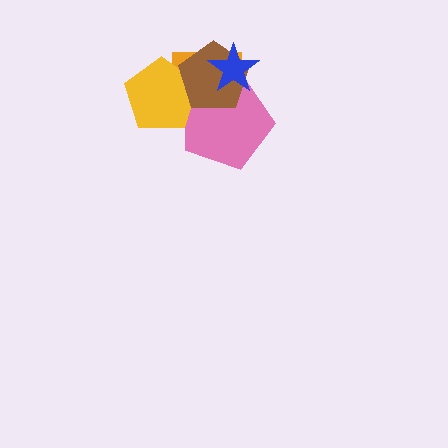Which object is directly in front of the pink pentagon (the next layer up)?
The yellow pentagon is directly in front of the pink pentagon.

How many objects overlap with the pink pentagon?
4 objects overlap with the pink pentagon.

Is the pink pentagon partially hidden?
Yes, it is partially covered by another shape.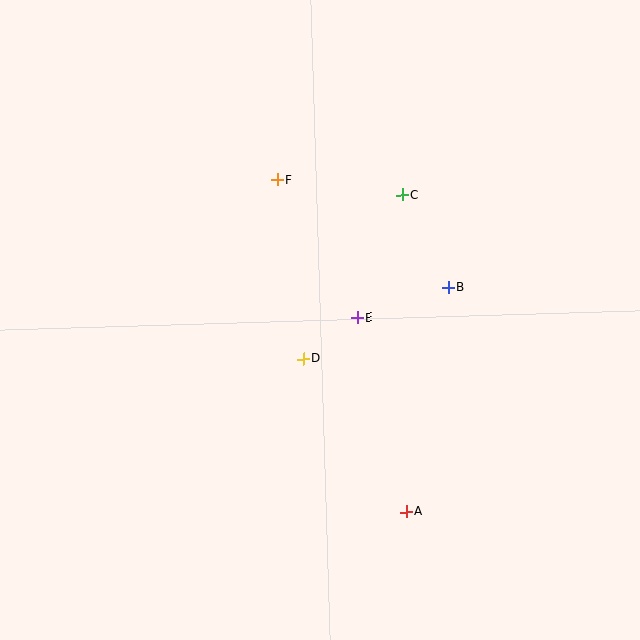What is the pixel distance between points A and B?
The distance between A and B is 228 pixels.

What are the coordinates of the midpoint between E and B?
The midpoint between E and B is at (403, 302).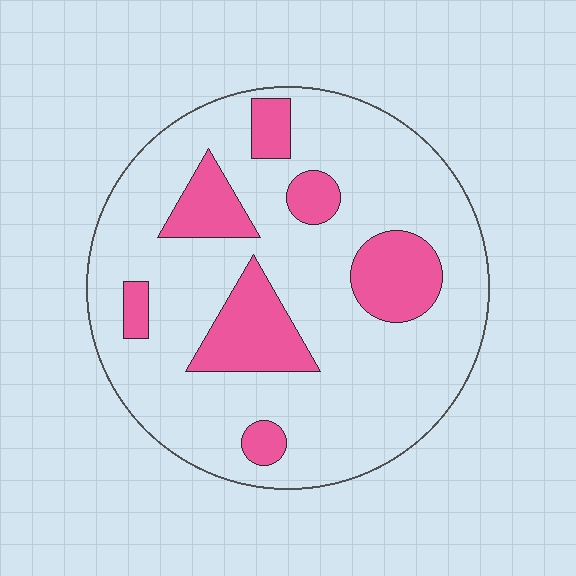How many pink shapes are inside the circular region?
7.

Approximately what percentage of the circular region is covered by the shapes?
Approximately 20%.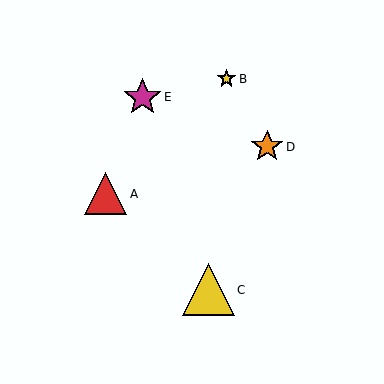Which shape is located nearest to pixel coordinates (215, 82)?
The yellow star (labeled B) at (227, 79) is nearest to that location.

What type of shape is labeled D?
Shape D is an orange star.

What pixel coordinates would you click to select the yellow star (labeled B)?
Click at (227, 79) to select the yellow star B.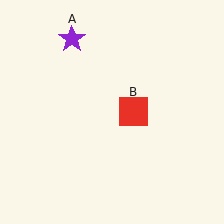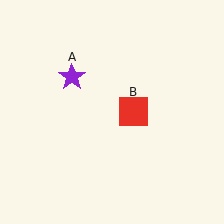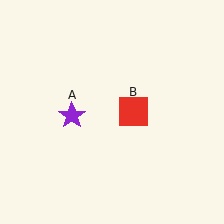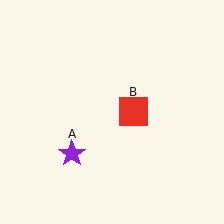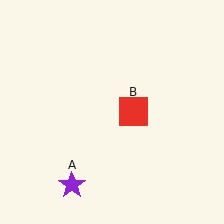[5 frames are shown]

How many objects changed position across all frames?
1 object changed position: purple star (object A).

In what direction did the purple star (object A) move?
The purple star (object A) moved down.